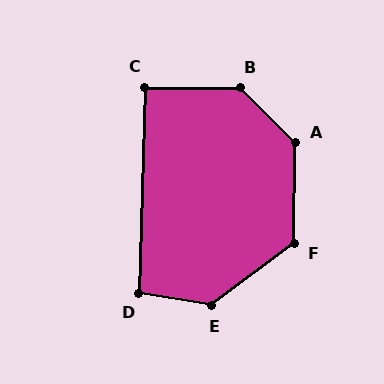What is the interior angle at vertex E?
Approximately 135 degrees (obtuse).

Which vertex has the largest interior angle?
B, at approximately 136 degrees.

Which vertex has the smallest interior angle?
C, at approximately 91 degrees.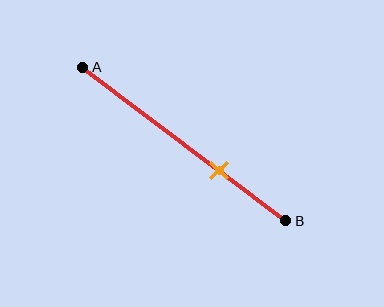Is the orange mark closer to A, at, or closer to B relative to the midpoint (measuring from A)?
The orange mark is closer to point B than the midpoint of segment AB.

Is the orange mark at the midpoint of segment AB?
No, the mark is at about 65% from A, not at the 50% midpoint.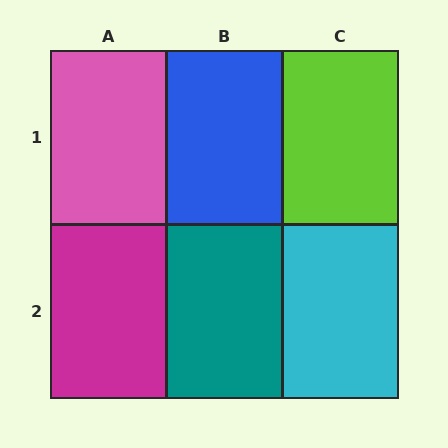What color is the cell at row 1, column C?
Lime.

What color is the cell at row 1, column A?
Pink.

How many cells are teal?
1 cell is teal.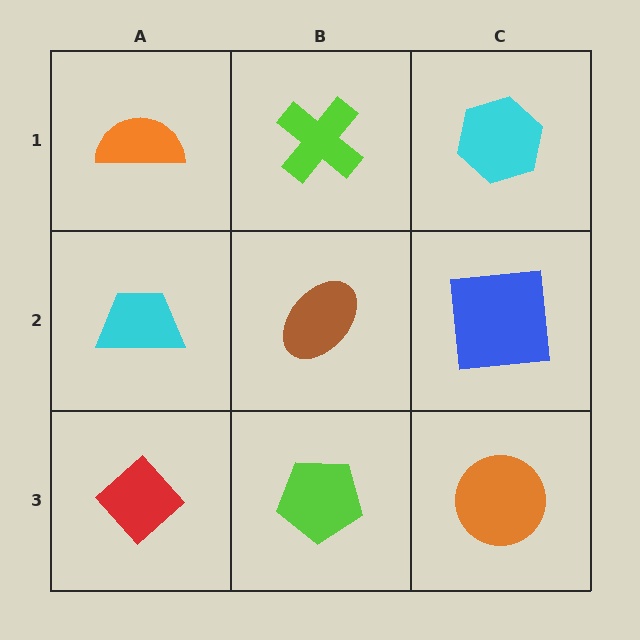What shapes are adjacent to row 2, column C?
A cyan hexagon (row 1, column C), an orange circle (row 3, column C), a brown ellipse (row 2, column B).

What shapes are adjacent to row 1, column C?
A blue square (row 2, column C), a lime cross (row 1, column B).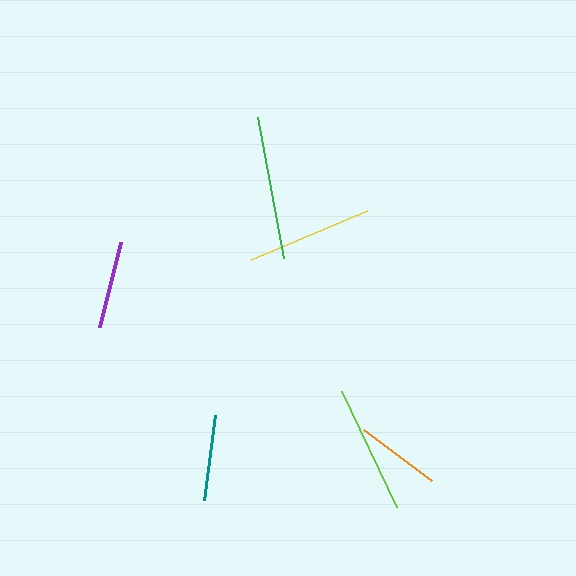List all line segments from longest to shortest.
From longest to shortest: green, lime, yellow, purple, orange, teal.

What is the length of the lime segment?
The lime segment is approximately 129 pixels long.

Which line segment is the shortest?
The teal line is the shortest at approximately 85 pixels.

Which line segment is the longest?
The green line is the longest at approximately 143 pixels.